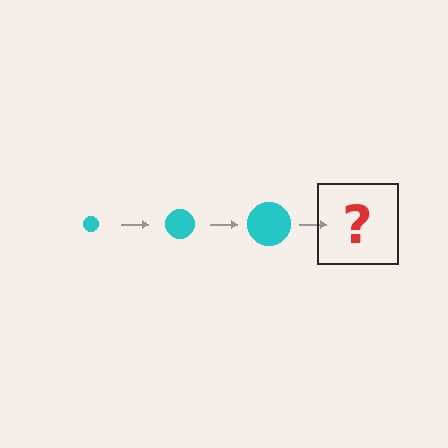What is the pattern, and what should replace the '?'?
The pattern is that the circle gets progressively larger each step. The '?' should be a cyan circle, larger than the previous one.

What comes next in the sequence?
The next element should be a cyan circle, larger than the previous one.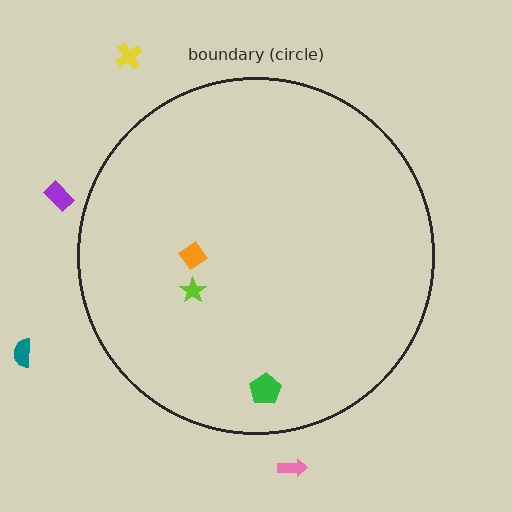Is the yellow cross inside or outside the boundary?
Outside.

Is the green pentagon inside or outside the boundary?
Inside.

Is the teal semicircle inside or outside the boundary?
Outside.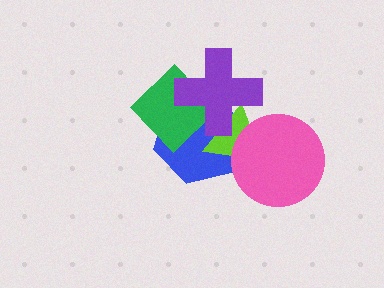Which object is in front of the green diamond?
The purple cross is in front of the green diamond.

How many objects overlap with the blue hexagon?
4 objects overlap with the blue hexagon.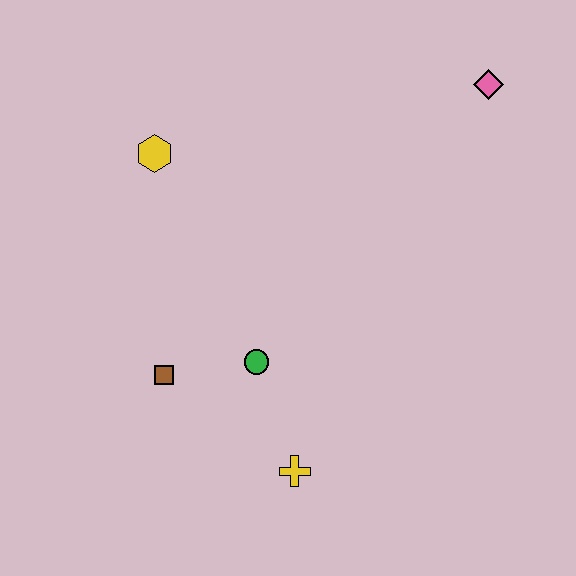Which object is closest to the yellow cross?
The green circle is closest to the yellow cross.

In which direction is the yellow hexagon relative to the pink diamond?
The yellow hexagon is to the left of the pink diamond.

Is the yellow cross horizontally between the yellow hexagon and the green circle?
No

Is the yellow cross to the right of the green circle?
Yes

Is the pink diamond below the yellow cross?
No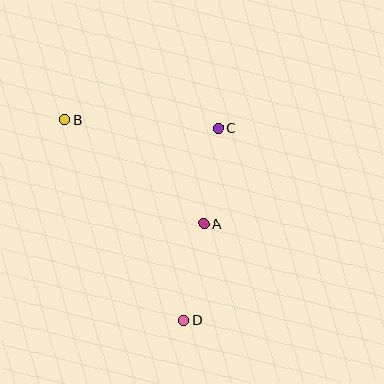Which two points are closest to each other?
Points A and C are closest to each other.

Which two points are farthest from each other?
Points B and D are farthest from each other.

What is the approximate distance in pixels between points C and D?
The distance between C and D is approximately 195 pixels.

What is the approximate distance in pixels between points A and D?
The distance between A and D is approximately 99 pixels.